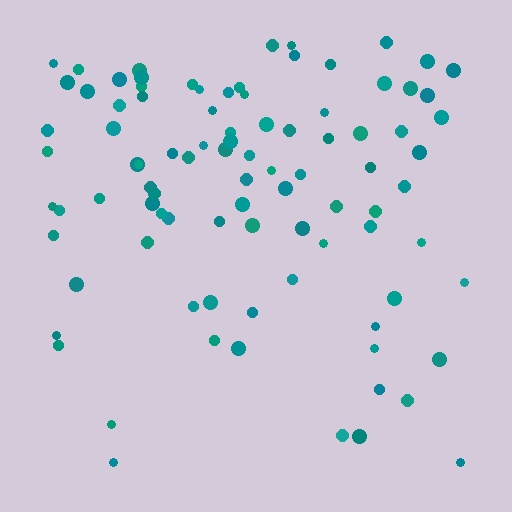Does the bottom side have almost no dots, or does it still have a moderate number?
Still a moderate number, just noticeably fewer than the top.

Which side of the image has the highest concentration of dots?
The top.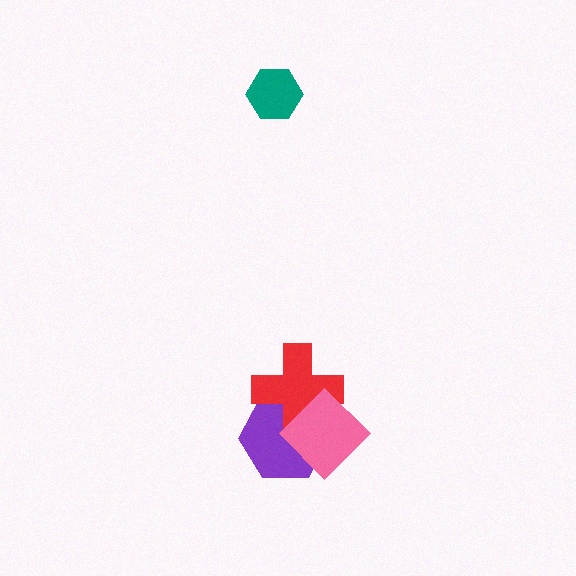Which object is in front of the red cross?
The pink diamond is in front of the red cross.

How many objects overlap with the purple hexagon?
2 objects overlap with the purple hexagon.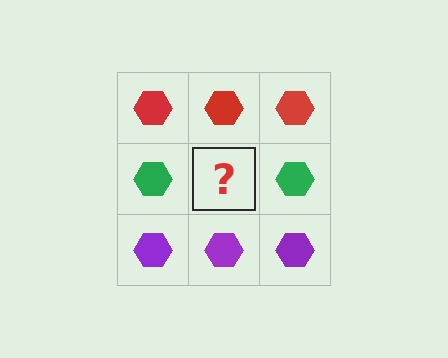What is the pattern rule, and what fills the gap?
The rule is that each row has a consistent color. The gap should be filled with a green hexagon.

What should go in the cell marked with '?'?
The missing cell should contain a green hexagon.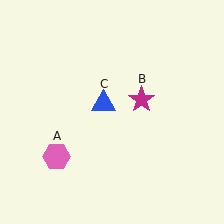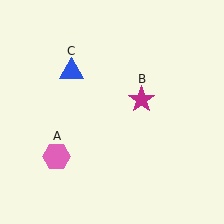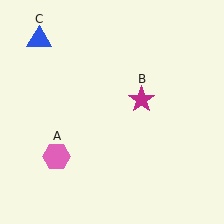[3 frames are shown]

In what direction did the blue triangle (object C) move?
The blue triangle (object C) moved up and to the left.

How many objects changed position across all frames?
1 object changed position: blue triangle (object C).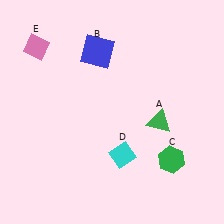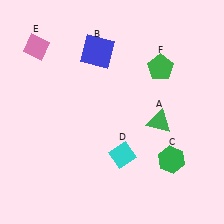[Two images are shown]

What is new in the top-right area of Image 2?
A green pentagon (F) was added in the top-right area of Image 2.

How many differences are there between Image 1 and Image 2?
There is 1 difference between the two images.